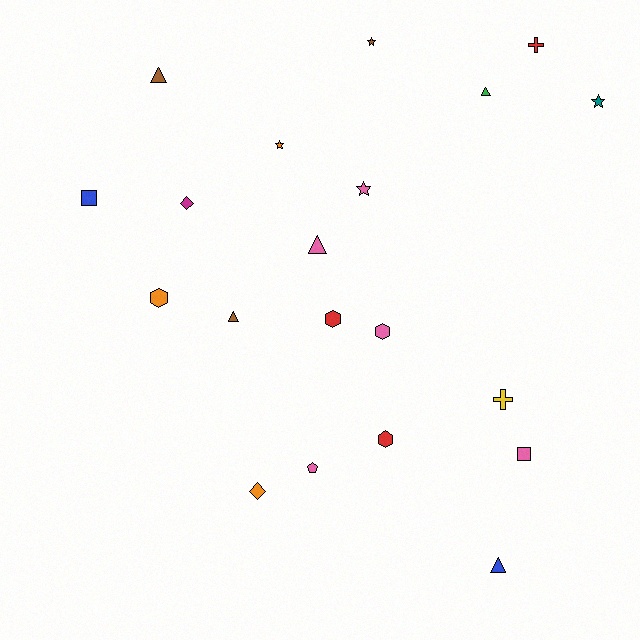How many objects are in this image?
There are 20 objects.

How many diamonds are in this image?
There are 2 diamonds.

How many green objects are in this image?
There is 1 green object.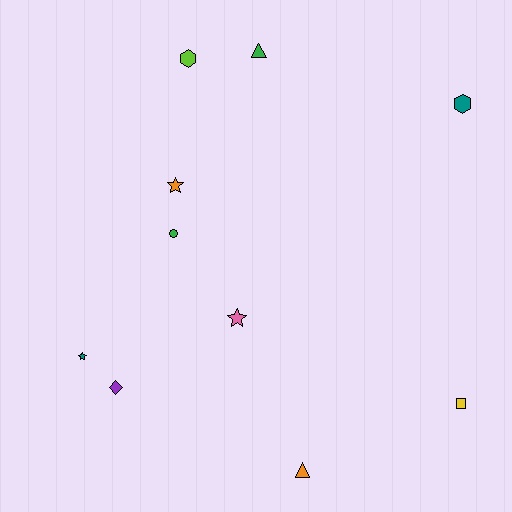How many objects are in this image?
There are 10 objects.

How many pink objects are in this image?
There is 1 pink object.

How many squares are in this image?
There is 1 square.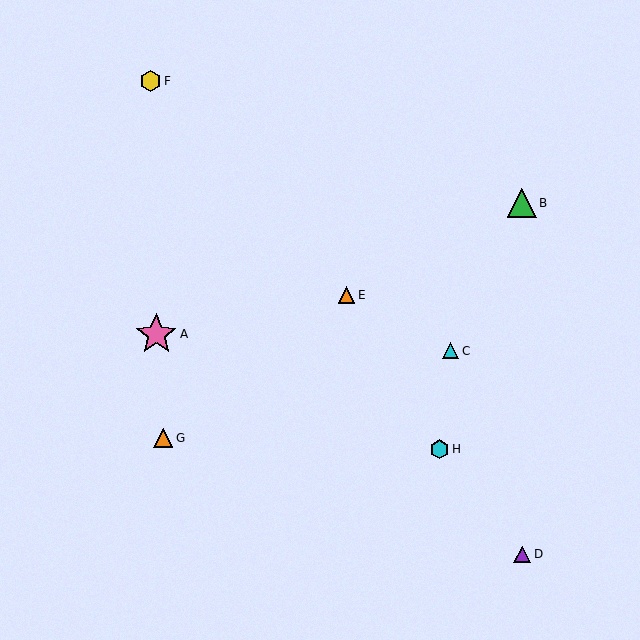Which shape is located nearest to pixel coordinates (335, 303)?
The orange triangle (labeled E) at (347, 295) is nearest to that location.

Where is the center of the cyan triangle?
The center of the cyan triangle is at (451, 351).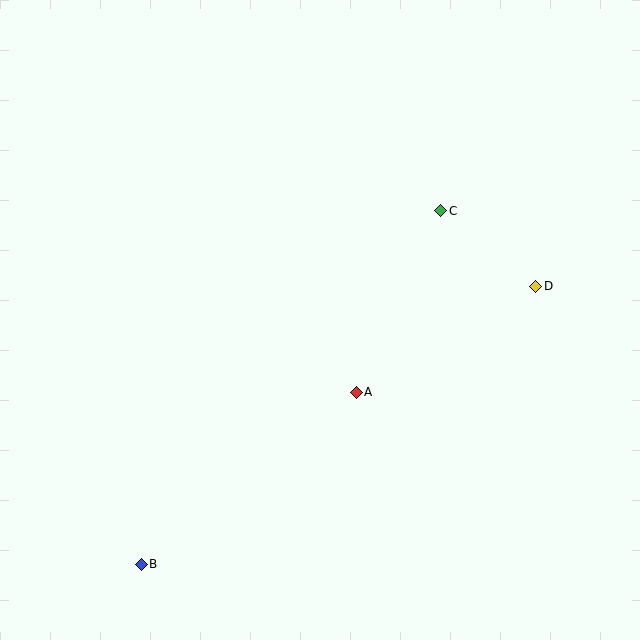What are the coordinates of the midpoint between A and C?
The midpoint between A and C is at (398, 301).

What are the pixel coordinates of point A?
Point A is at (356, 392).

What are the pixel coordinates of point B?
Point B is at (141, 564).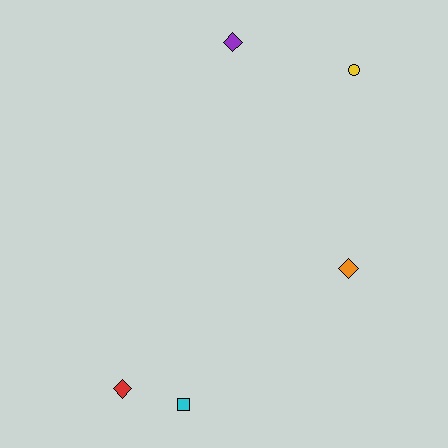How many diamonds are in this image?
There are 3 diamonds.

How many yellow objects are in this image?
There is 1 yellow object.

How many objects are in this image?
There are 5 objects.